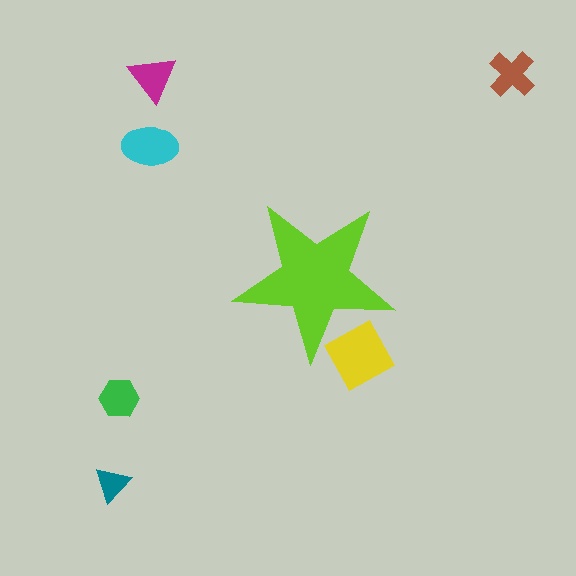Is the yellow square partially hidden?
Yes, the yellow square is partially hidden behind the lime star.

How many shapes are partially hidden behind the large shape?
1 shape is partially hidden.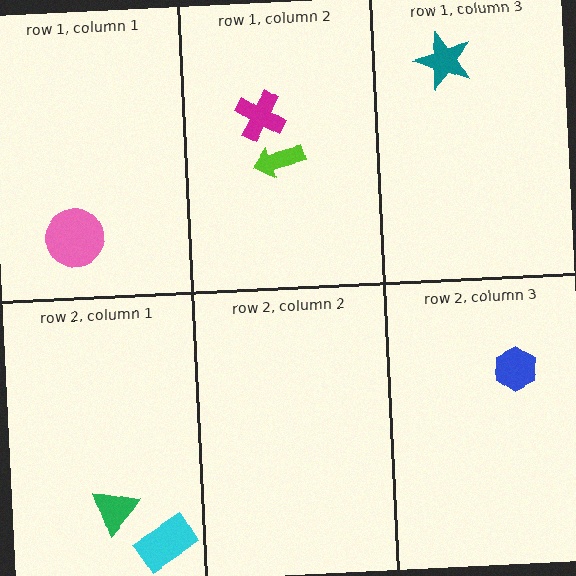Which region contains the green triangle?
The row 2, column 1 region.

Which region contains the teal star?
The row 1, column 3 region.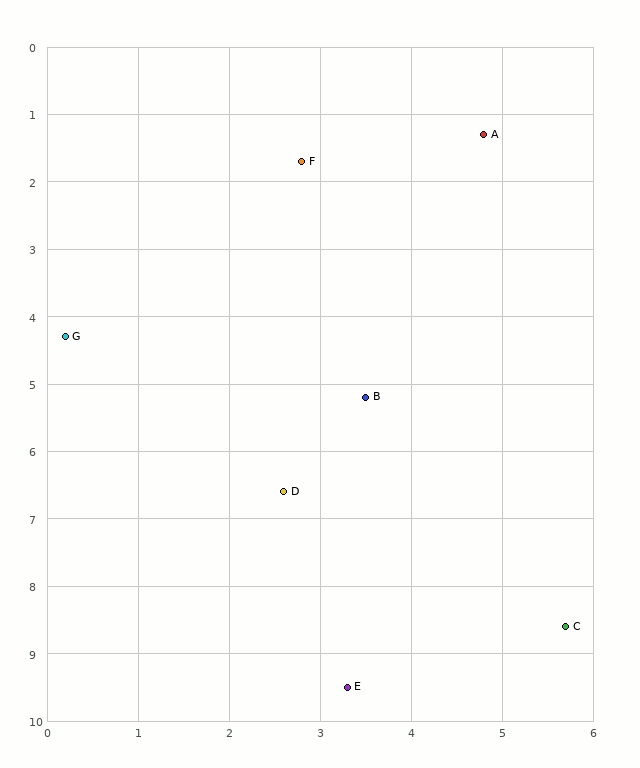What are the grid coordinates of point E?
Point E is at approximately (3.3, 9.5).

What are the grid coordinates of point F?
Point F is at approximately (2.8, 1.7).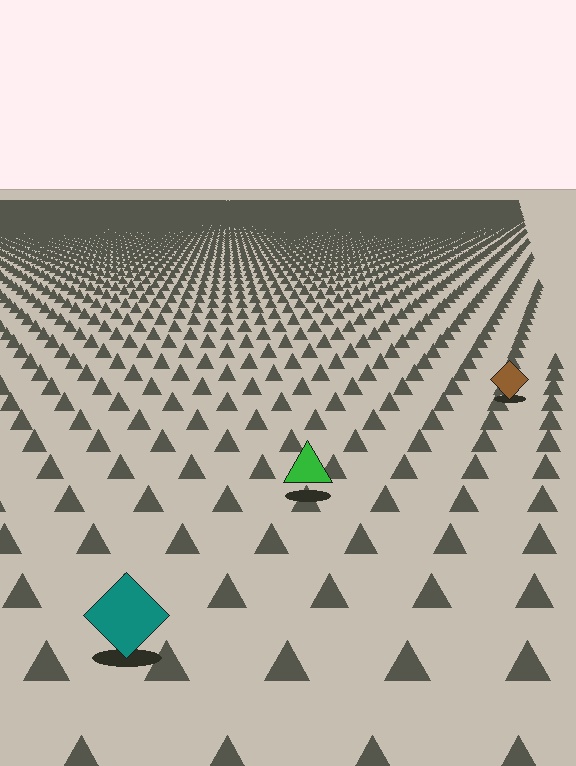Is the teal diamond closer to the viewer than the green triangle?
Yes. The teal diamond is closer — you can tell from the texture gradient: the ground texture is coarser near it.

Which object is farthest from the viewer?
The brown diamond is farthest from the viewer. It appears smaller and the ground texture around it is denser.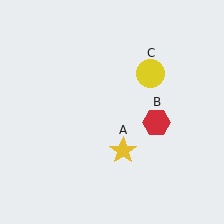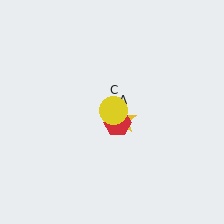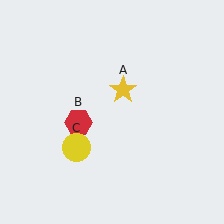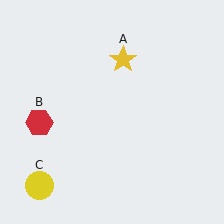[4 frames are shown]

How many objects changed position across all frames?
3 objects changed position: yellow star (object A), red hexagon (object B), yellow circle (object C).